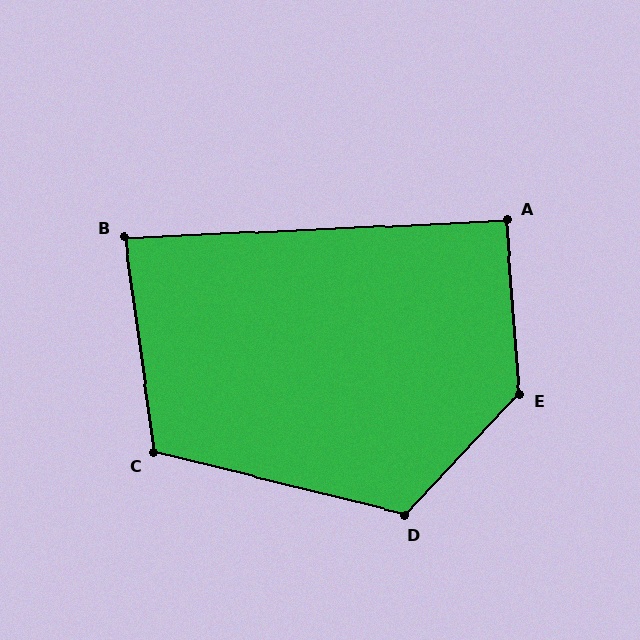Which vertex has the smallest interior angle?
B, at approximately 85 degrees.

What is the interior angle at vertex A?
Approximately 91 degrees (approximately right).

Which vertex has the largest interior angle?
E, at approximately 133 degrees.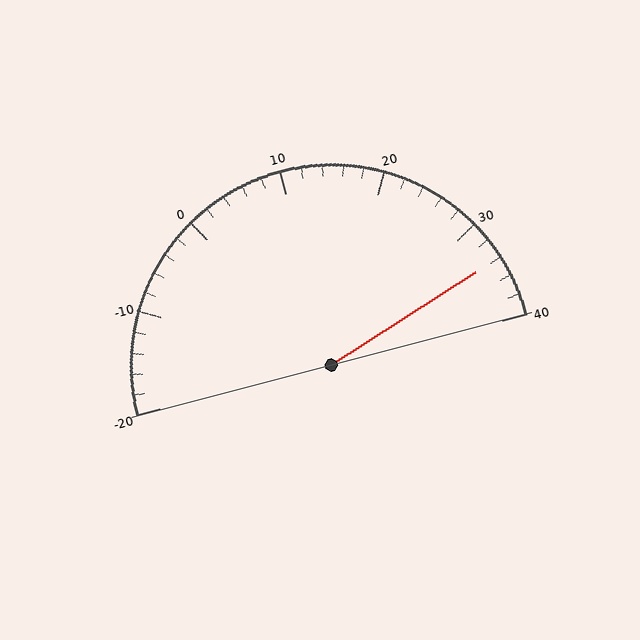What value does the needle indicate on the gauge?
The needle indicates approximately 34.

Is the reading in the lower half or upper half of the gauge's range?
The reading is in the upper half of the range (-20 to 40).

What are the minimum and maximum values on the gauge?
The gauge ranges from -20 to 40.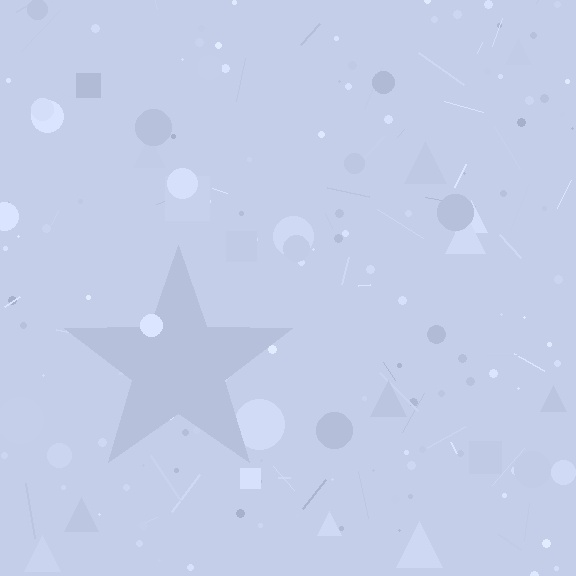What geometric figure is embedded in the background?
A star is embedded in the background.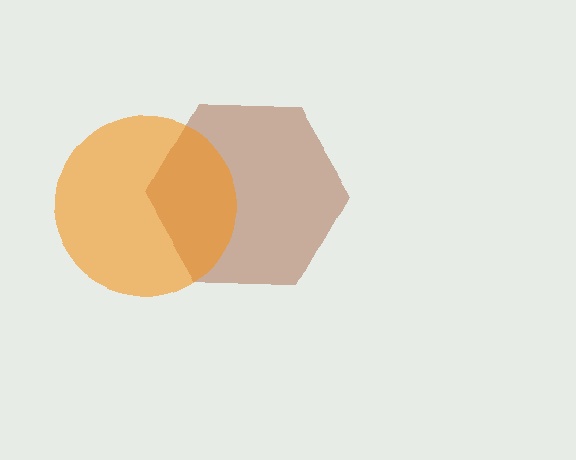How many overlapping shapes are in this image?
There are 2 overlapping shapes in the image.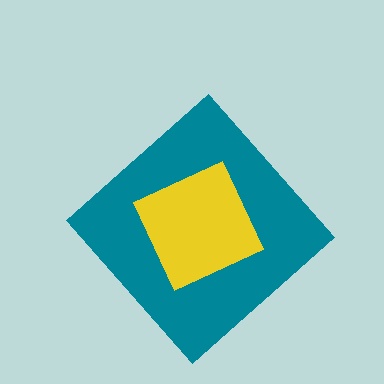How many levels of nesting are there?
2.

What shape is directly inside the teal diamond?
The yellow square.